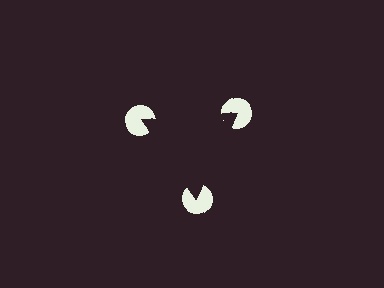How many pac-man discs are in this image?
There are 3 — one at each vertex of the illusory triangle.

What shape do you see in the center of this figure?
An illusory triangle — its edges are inferred from the aligned wedge cuts in the pac-man discs, not physically drawn.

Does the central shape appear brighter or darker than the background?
It typically appears slightly darker than the background, even though no actual brightness change is drawn.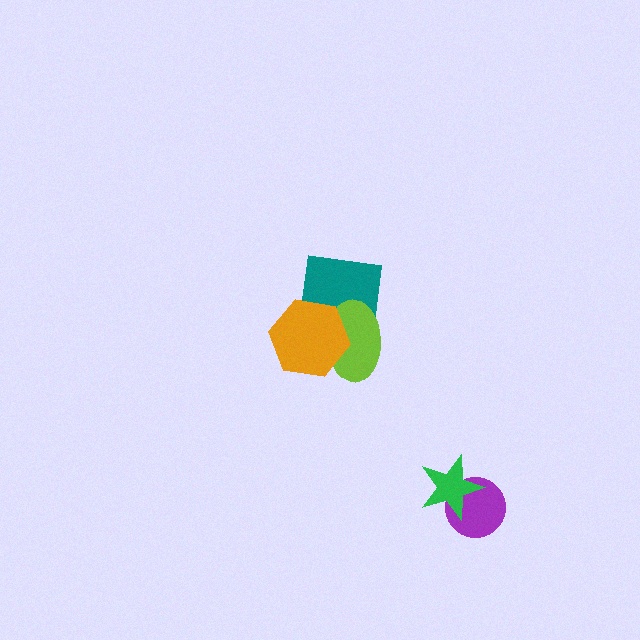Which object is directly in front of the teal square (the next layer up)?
The lime ellipse is directly in front of the teal square.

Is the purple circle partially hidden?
Yes, it is partially covered by another shape.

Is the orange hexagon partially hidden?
No, no other shape covers it.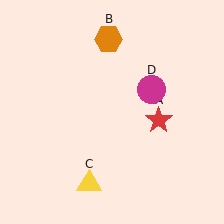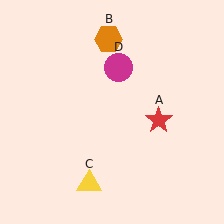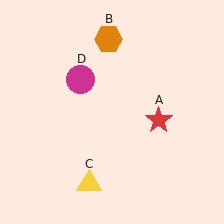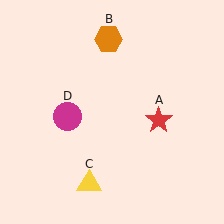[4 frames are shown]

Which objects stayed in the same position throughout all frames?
Red star (object A) and orange hexagon (object B) and yellow triangle (object C) remained stationary.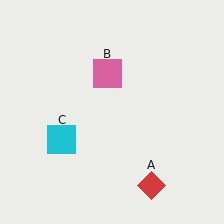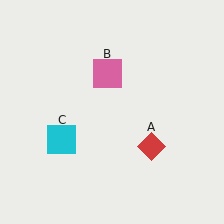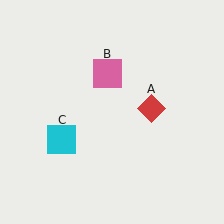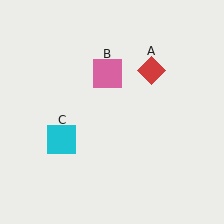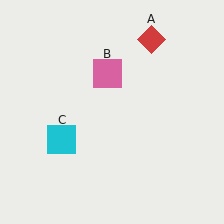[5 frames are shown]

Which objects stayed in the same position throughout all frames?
Pink square (object B) and cyan square (object C) remained stationary.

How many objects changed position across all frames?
1 object changed position: red diamond (object A).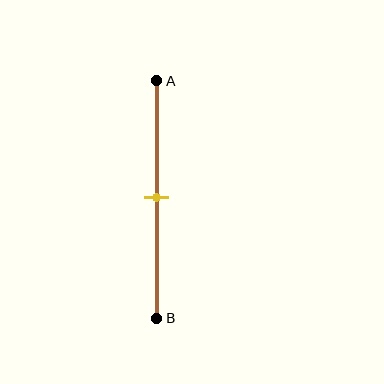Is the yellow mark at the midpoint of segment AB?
Yes, the mark is approximately at the midpoint.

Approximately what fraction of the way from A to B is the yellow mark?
The yellow mark is approximately 50% of the way from A to B.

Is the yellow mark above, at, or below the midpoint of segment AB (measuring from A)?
The yellow mark is approximately at the midpoint of segment AB.